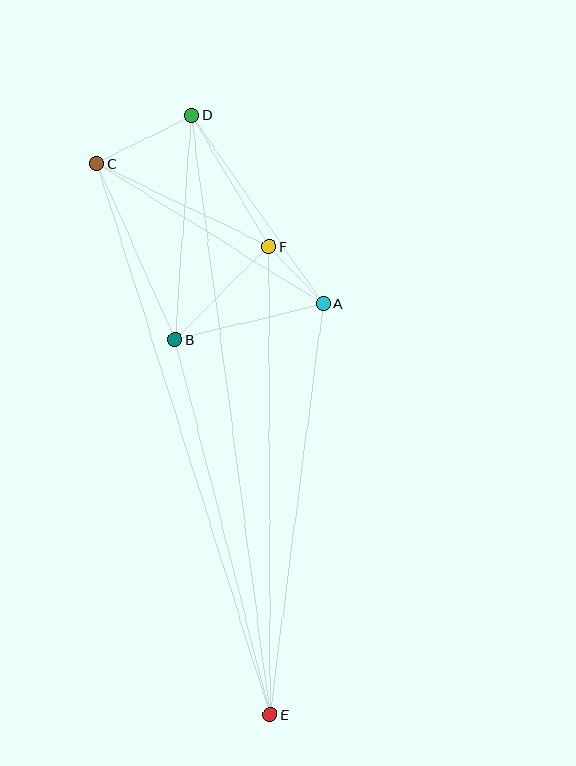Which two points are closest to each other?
Points A and F are closest to each other.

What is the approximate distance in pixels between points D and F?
The distance between D and F is approximately 153 pixels.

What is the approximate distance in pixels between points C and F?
The distance between C and F is approximately 191 pixels.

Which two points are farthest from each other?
Points D and E are farthest from each other.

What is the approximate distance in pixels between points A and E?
The distance between A and E is approximately 414 pixels.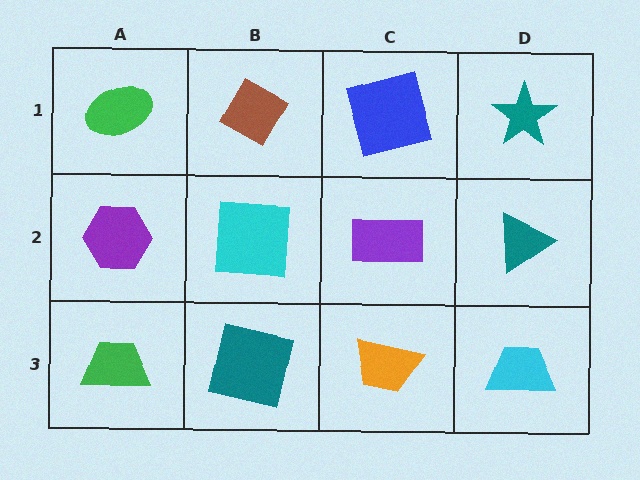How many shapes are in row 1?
4 shapes.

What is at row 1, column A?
A green ellipse.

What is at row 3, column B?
A teal square.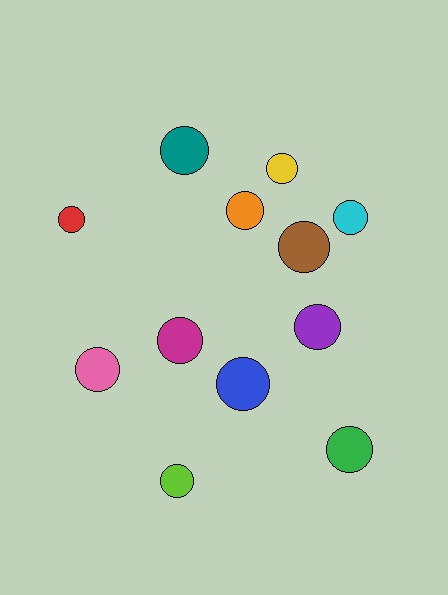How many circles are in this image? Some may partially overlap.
There are 12 circles.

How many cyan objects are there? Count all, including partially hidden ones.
There is 1 cyan object.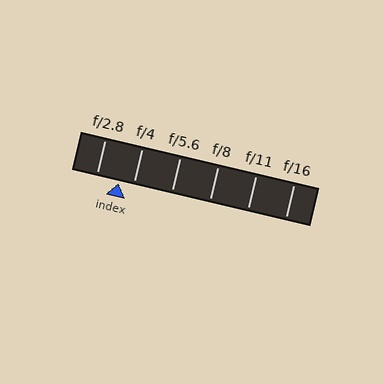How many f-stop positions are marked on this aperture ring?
There are 6 f-stop positions marked.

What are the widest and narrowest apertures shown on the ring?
The widest aperture shown is f/2.8 and the narrowest is f/16.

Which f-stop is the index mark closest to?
The index mark is closest to f/4.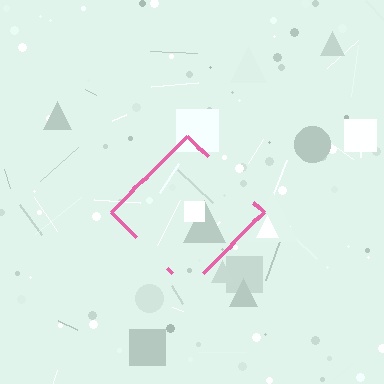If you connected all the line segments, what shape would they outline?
They would outline a diamond.